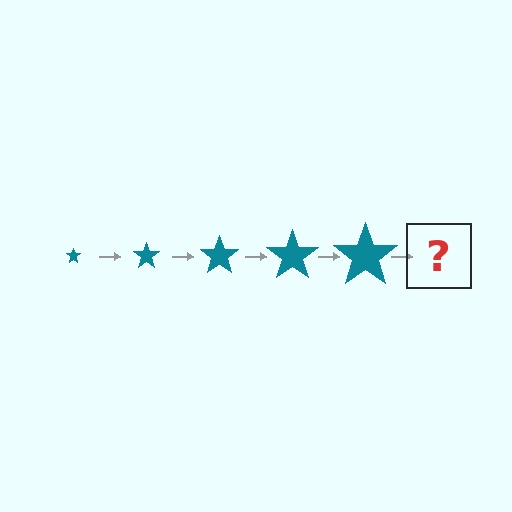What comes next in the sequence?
The next element should be a teal star, larger than the previous one.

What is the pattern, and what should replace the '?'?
The pattern is that the star gets progressively larger each step. The '?' should be a teal star, larger than the previous one.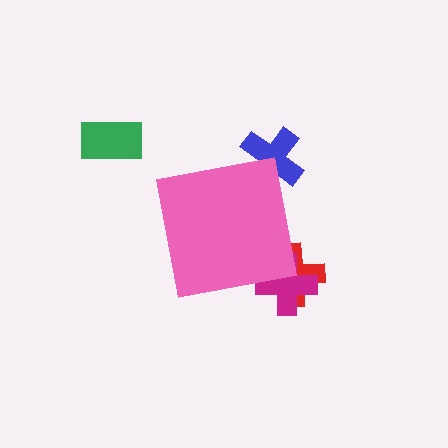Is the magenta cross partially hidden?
Yes, the magenta cross is partially hidden behind the pink square.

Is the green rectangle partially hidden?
No, the green rectangle is fully visible.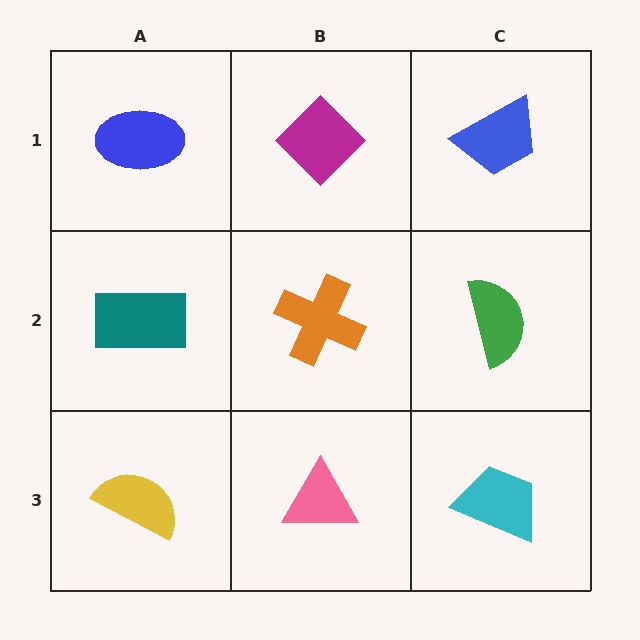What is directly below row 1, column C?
A green semicircle.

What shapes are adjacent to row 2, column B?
A magenta diamond (row 1, column B), a pink triangle (row 3, column B), a teal rectangle (row 2, column A), a green semicircle (row 2, column C).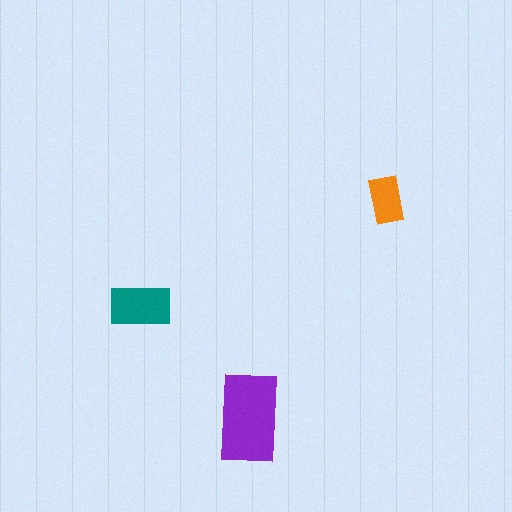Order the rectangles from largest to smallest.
the purple one, the teal one, the orange one.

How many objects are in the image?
There are 3 objects in the image.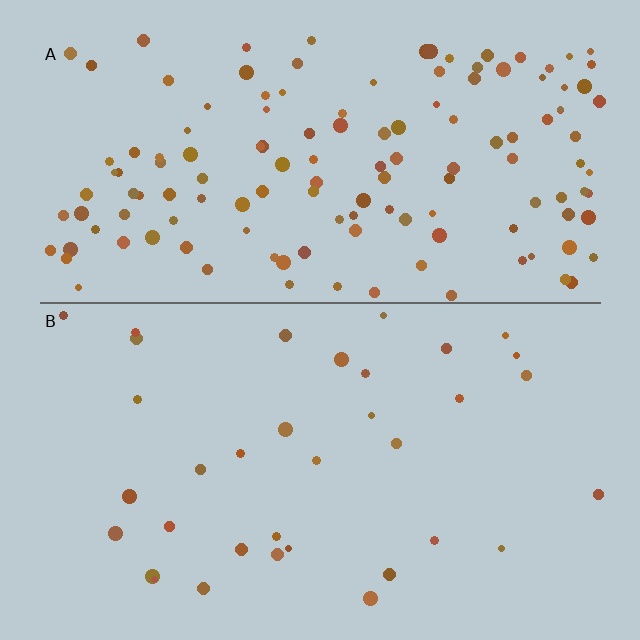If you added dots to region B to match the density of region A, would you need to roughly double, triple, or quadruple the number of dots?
Approximately quadruple.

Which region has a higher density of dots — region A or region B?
A (the top).